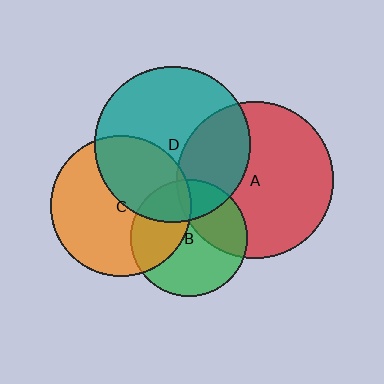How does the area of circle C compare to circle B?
Approximately 1.5 times.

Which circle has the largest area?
Circle A (red).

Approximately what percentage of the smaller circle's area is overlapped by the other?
Approximately 40%.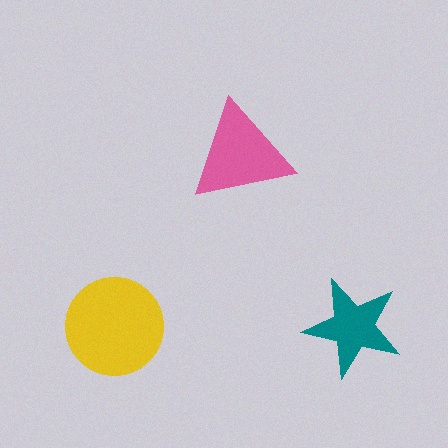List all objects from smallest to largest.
The teal star, the pink triangle, the yellow circle.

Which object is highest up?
The pink triangle is topmost.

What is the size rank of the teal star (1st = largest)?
3rd.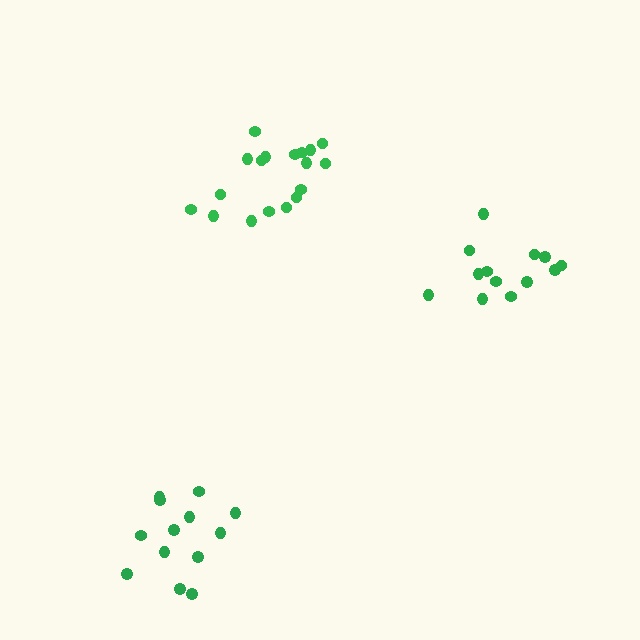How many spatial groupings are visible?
There are 3 spatial groupings.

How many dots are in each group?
Group 1: 18 dots, Group 2: 13 dots, Group 3: 13 dots (44 total).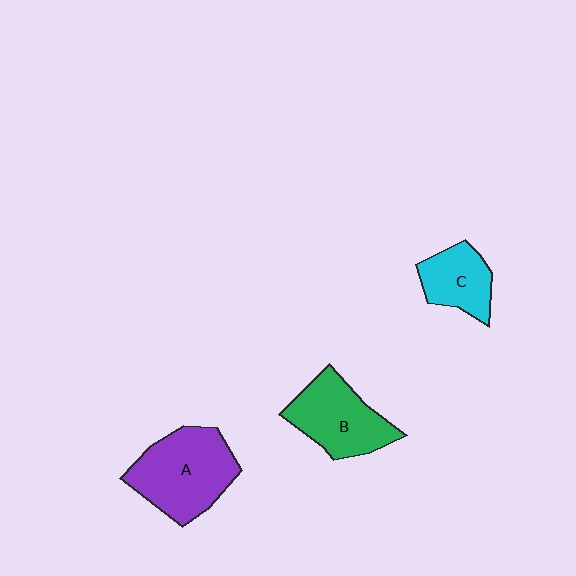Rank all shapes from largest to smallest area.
From largest to smallest: A (purple), B (green), C (cyan).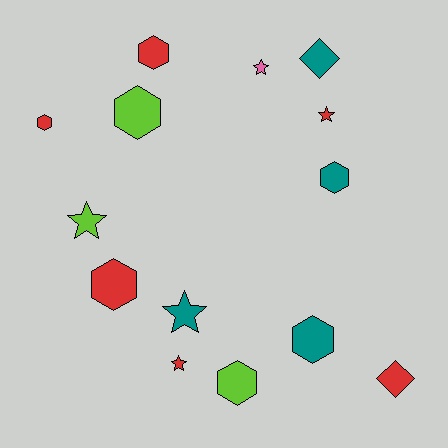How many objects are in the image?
There are 14 objects.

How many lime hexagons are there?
There are 2 lime hexagons.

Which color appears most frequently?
Red, with 6 objects.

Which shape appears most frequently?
Hexagon, with 7 objects.